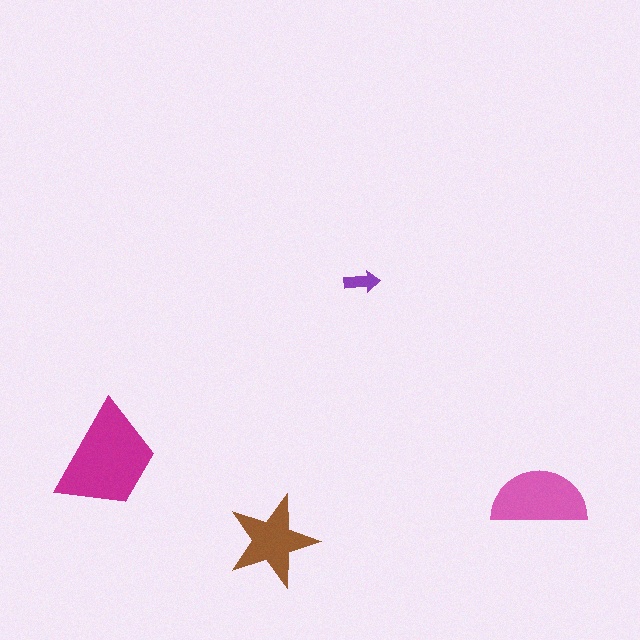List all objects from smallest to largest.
The purple arrow, the brown star, the pink semicircle, the magenta trapezoid.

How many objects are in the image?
There are 4 objects in the image.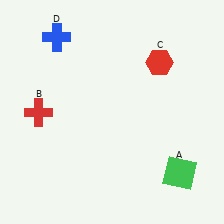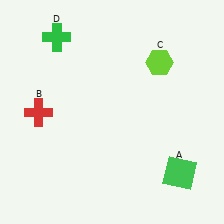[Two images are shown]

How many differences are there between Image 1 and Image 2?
There are 2 differences between the two images.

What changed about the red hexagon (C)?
In Image 1, C is red. In Image 2, it changed to lime.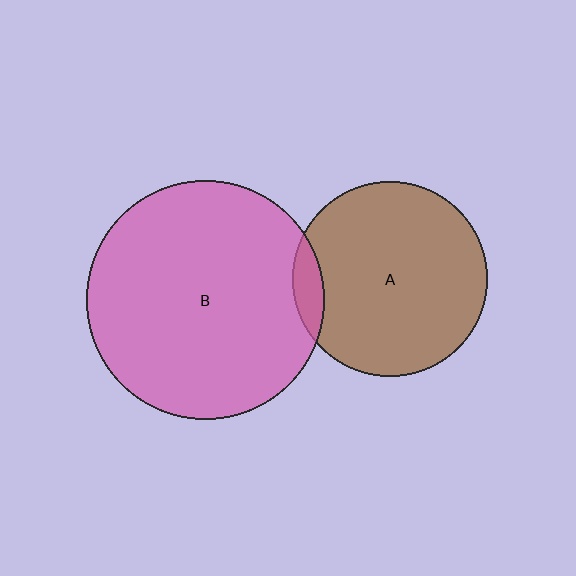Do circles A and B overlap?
Yes.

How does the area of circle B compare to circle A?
Approximately 1.5 times.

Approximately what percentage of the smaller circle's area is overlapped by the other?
Approximately 10%.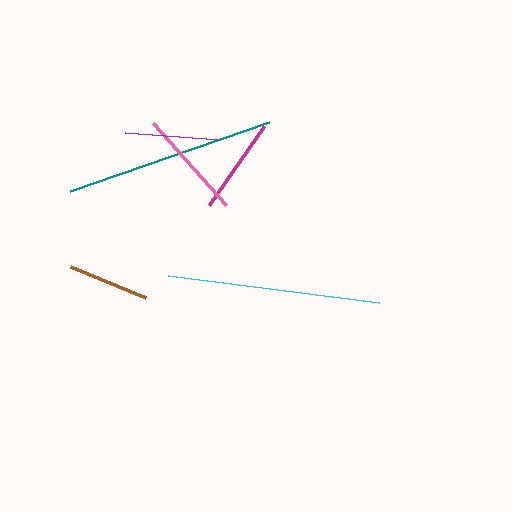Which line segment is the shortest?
The brown line is the shortest at approximately 81 pixels.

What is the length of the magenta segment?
The magenta segment is approximately 96 pixels long.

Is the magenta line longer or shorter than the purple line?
The magenta line is longer than the purple line.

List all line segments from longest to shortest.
From longest to shortest: cyan, teal, pink, magenta, purple, brown.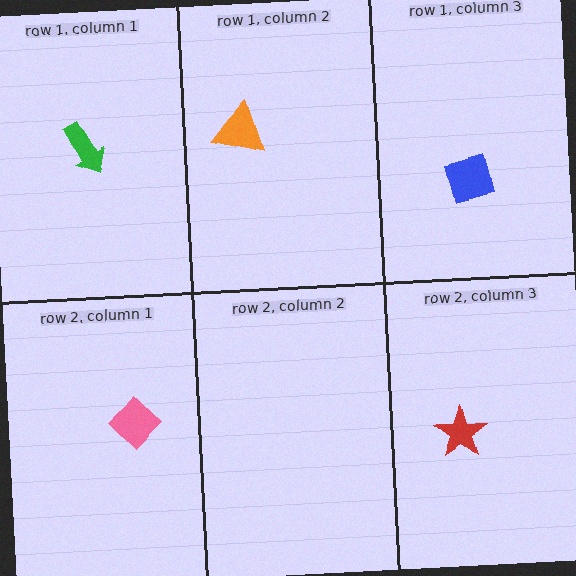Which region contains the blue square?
The row 1, column 3 region.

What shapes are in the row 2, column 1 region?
The pink diamond.